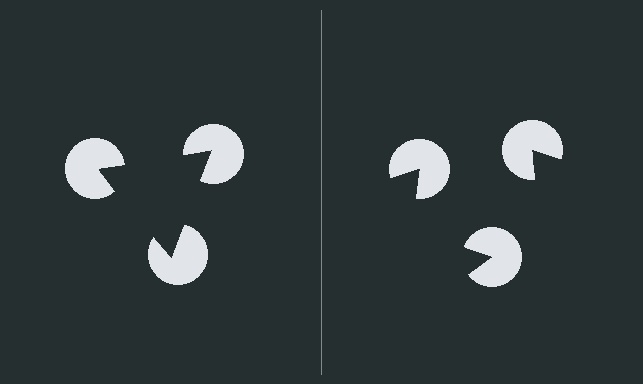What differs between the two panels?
The pac-man discs are positioned identically on both sides; only the wedge orientations differ. On the left they align to a triangle; on the right they are misaligned.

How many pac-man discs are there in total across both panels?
6 — 3 on each side.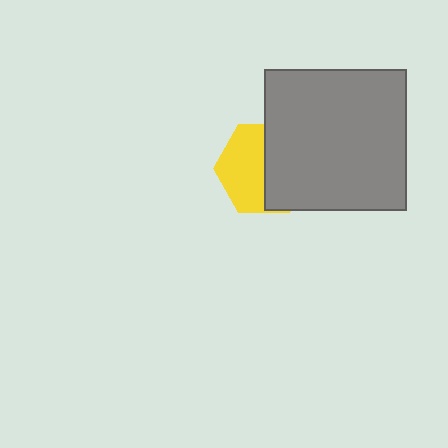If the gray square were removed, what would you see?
You would see the complete yellow hexagon.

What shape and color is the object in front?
The object in front is a gray square.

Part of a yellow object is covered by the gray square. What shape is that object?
It is a hexagon.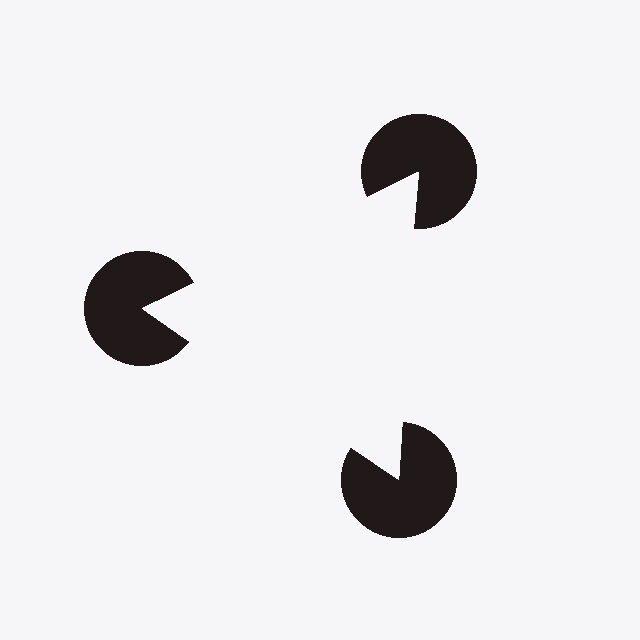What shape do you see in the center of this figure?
An illusory triangle — its edges are inferred from the aligned wedge cuts in the pac-man discs, not physically drawn.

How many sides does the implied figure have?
3 sides.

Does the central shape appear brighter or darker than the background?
It typically appears slightly brighter than the background, even though no actual brightness change is drawn.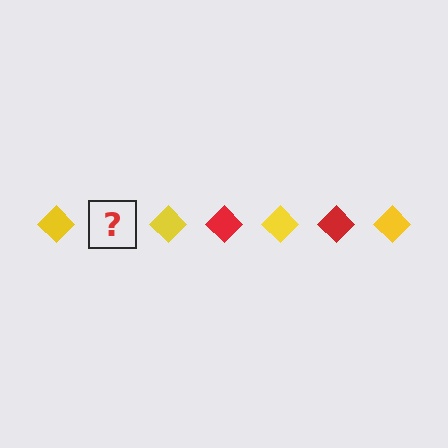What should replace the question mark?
The question mark should be replaced with a red diamond.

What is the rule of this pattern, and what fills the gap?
The rule is that the pattern cycles through yellow, red diamonds. The gap should be filled with a red diamond.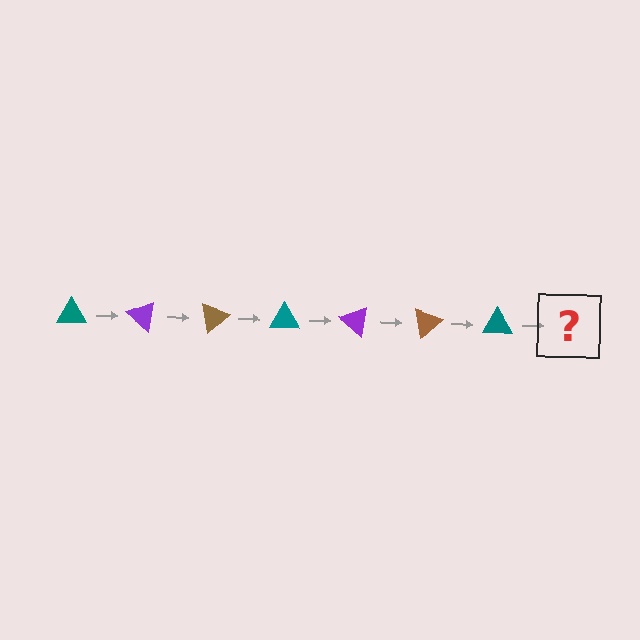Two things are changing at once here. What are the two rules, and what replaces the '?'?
The two rules are that it rotates 40 degrees each step and the color cycles through teal, purple, and brown. The '?' should be a purple triangle, rotated 280 degrees from the start.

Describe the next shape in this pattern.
It should be a purple triangle, rotated 280 degrees from the start.